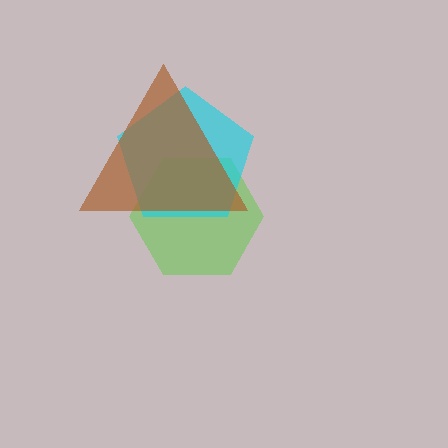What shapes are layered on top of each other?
The layered shapes are: a lime hexagon, a cyan pentagon, a brown triangle.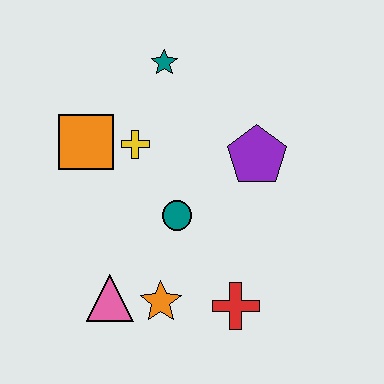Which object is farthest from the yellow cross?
The red cross is farthest from the yellow cross.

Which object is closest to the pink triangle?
The orange star is closest to the pink triangle.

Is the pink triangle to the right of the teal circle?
No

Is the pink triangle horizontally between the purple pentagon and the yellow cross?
No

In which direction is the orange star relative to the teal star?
The orange star is below the teal star.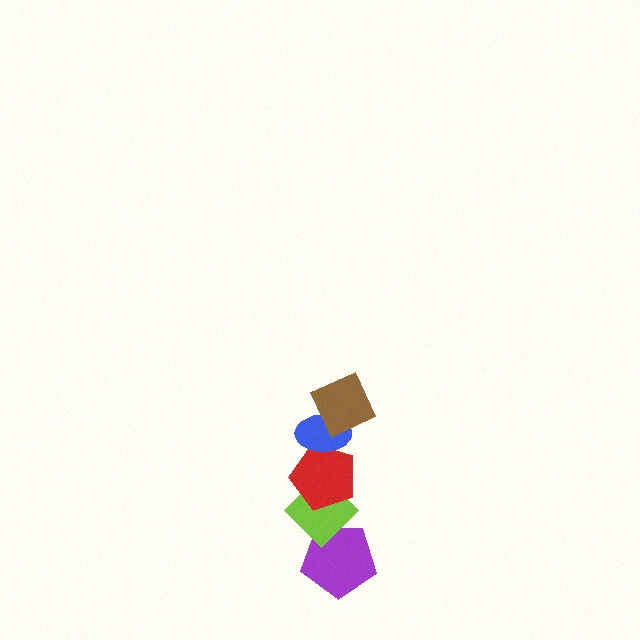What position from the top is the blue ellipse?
The blue ellipse is 2nd from the top.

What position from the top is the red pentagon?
The red pentagon is 3rd from the top.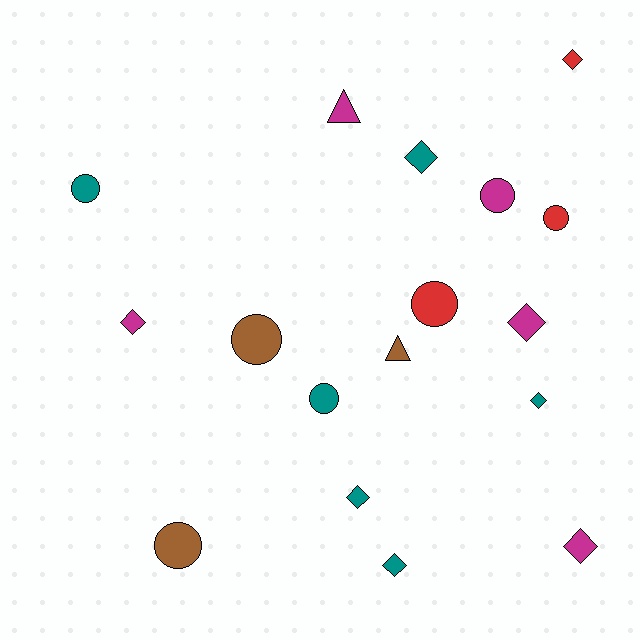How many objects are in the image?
There are 17 objects.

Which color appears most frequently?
Teal, with 6 objects.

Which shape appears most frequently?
Diamond, with 8 objects.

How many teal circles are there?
There are 2 teal circles.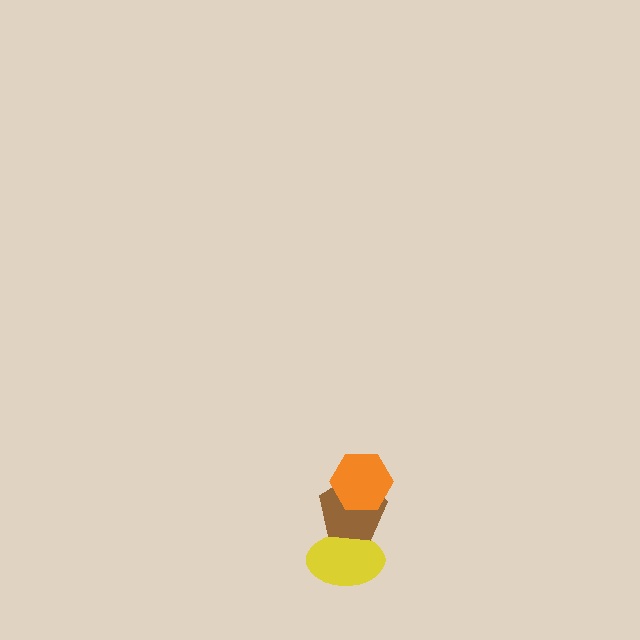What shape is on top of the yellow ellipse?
The brown pentagon is on top of the yellow ellipse.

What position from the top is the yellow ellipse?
The yellow ellipse is 3rd from the top.